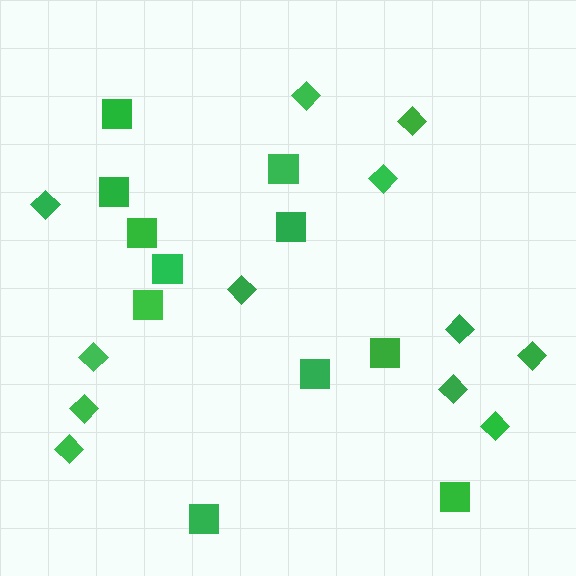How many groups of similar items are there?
There are 2 groups: one group of squares (11) and one group of diamonds (12).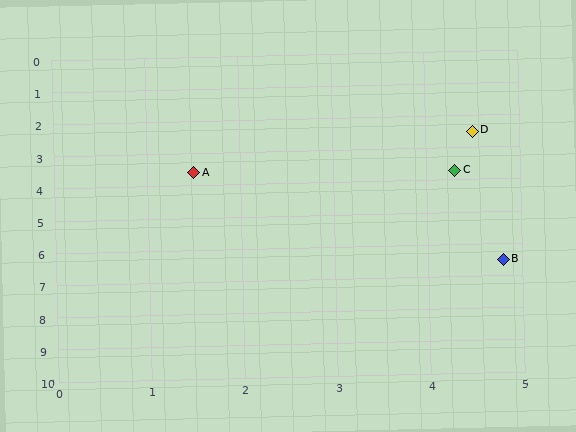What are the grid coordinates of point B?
Point B is at approximately (4.8, 6.5).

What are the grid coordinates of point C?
Point C is at approximately (4.3, 3.7).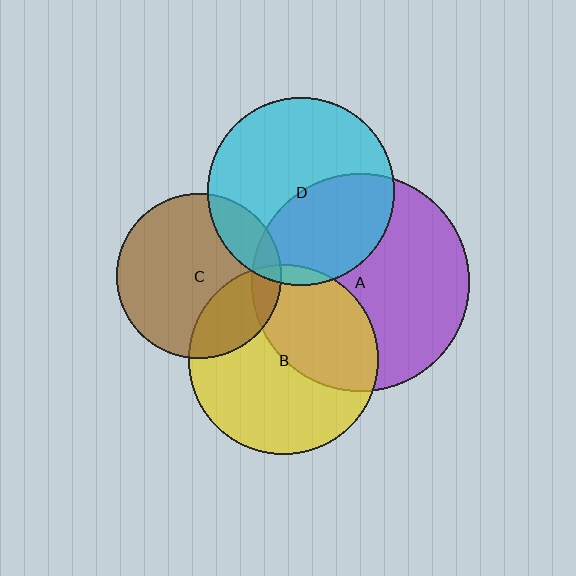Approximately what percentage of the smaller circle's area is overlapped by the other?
Approximately 40%.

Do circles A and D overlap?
Yes.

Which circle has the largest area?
Circle A (purple).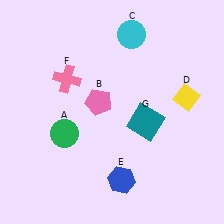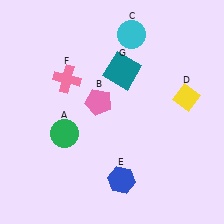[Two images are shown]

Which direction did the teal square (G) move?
The teal square (G) moved up.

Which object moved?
The teal square (G) moved up.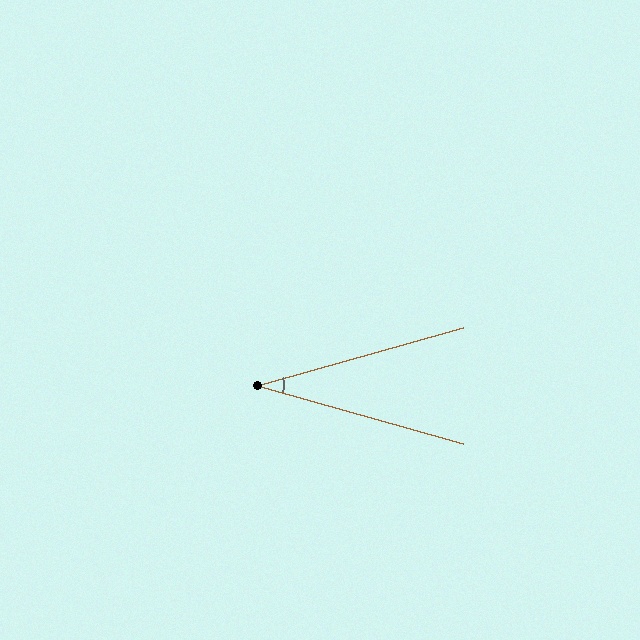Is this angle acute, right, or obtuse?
It is acute.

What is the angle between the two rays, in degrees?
Approximately 32 degrees.